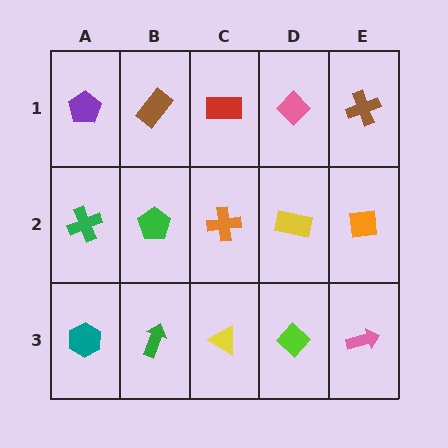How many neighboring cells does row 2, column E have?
3.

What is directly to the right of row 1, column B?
A red rectangle.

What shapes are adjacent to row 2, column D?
A pink diamond (row 1, column D), a lime diamond (row 3, column D), an orange cross (row 2, column C), an orange square (row 2, column E).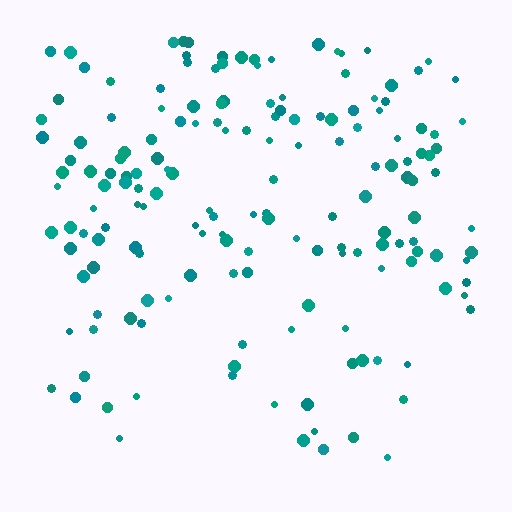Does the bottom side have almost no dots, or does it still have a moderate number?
Still a moderate number, just noticeably fewer than the top.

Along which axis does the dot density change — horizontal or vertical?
Vertical.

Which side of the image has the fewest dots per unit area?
The bottom.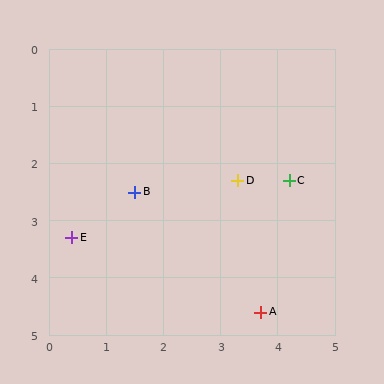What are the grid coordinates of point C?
Point C is at approximately (4.2, 2.3).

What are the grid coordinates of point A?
Point A is at approximately (3.7, 4.6).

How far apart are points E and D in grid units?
Points E and D are about 3.1 grid units apart.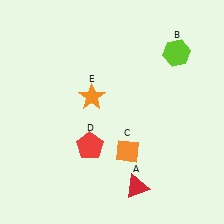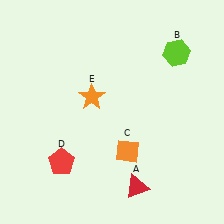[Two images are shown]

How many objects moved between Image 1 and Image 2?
1 object moved between the two images.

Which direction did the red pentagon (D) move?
The red pentagon (D) moved left.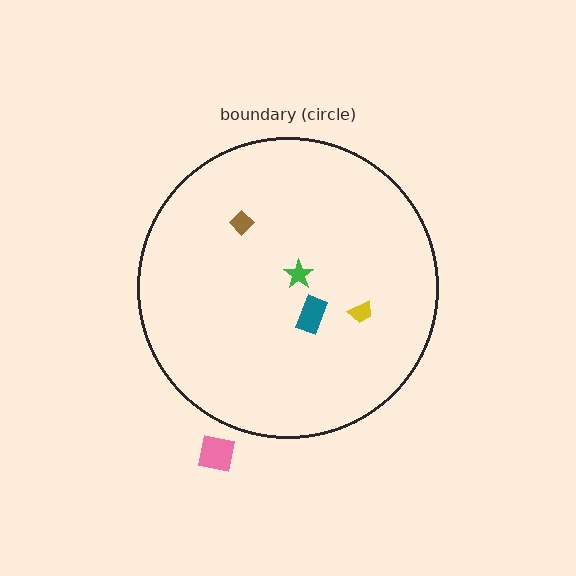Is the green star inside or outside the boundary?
Inside.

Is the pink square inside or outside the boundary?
Outside.